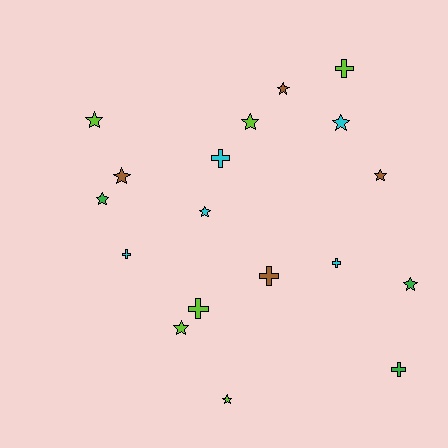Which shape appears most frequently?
Star, with 11 objects.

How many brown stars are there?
There are 3 brown stars.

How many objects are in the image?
There are 18 objects.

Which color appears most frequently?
Lime, with 6 objects.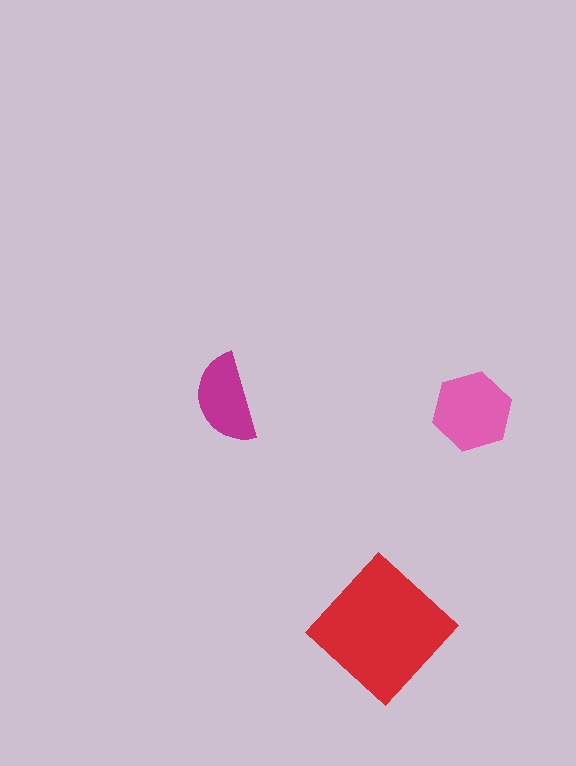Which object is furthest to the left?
The magenta semicircle is leftmost.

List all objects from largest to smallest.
The red diamond, the pink hexagon, the magenta semicircle.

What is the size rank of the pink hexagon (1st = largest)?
2nd.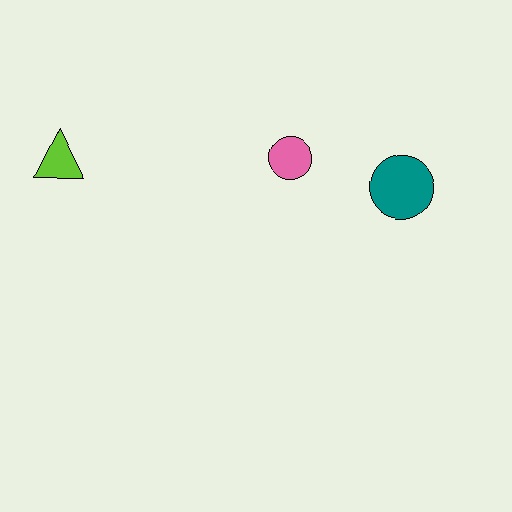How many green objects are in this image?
There are no green objects.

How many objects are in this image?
There are 3 objects.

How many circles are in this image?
There are 2 circles.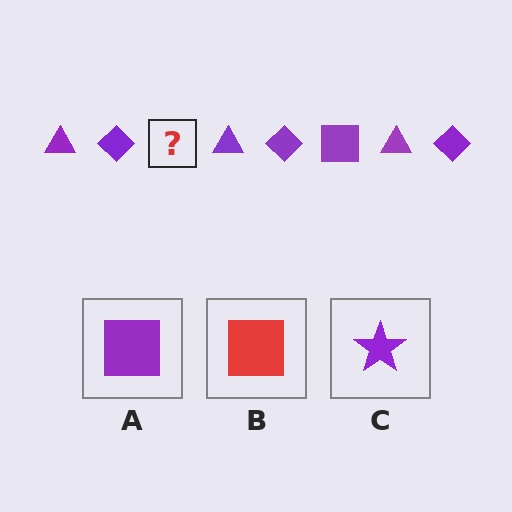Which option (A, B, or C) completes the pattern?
A.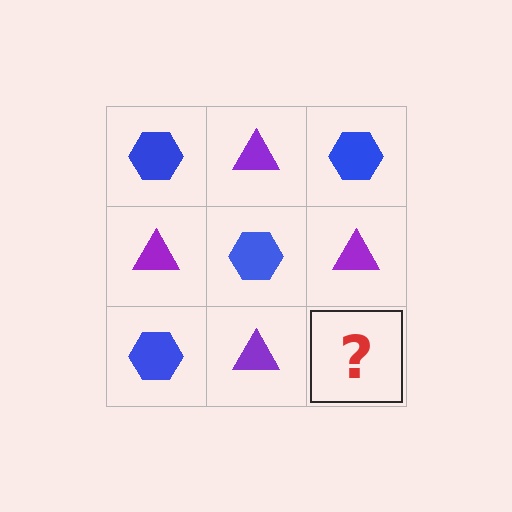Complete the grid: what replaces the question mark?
The question mark should be replaced with a blue hexagon.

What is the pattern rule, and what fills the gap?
The rule is that it alternates blue hexagon and purple triangle in a checkerboard pattern. The gap should be filled with a blue hexagon.